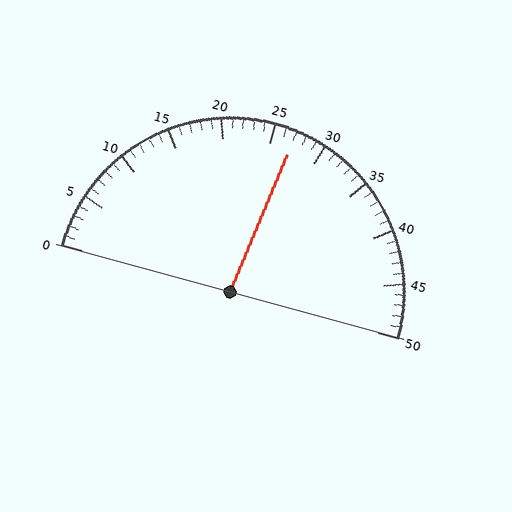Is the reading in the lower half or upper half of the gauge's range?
The reading is in the upper half of the range (0 to 50).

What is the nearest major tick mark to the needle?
The nearest major tick mark is 25.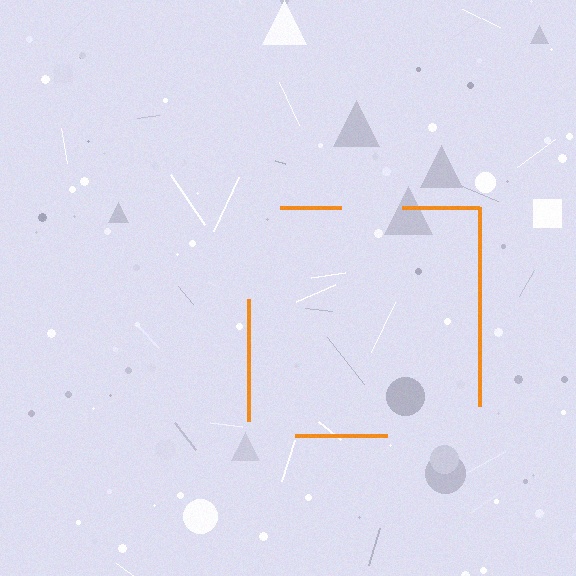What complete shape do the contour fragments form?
The contour fragments form a square.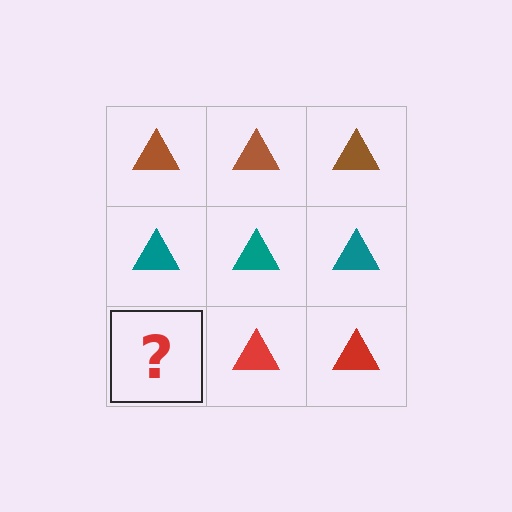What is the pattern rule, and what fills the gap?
The rule is that each row has a consistent color. The gap should be filled with a red triangle.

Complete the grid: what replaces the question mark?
The question mark should be replaced with a red triangle.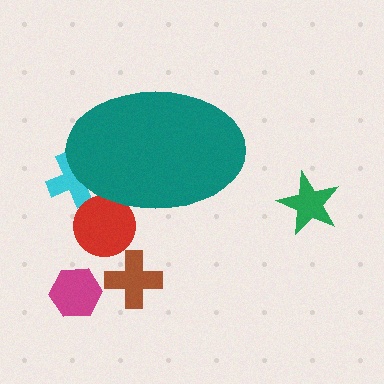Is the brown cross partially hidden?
No, the brown cross is fully visible.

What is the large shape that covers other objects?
A teal ellipse.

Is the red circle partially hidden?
Yes, the red circle is partially hidden behind the teal ellipse.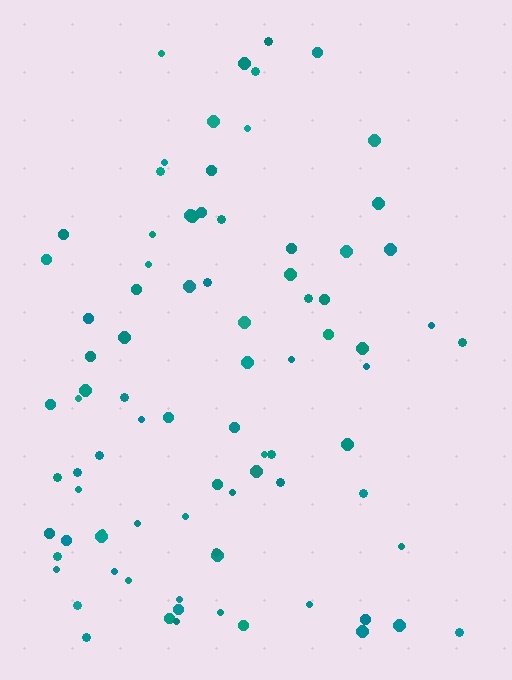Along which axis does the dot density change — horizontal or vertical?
Horizontal.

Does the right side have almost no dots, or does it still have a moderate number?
Still a moderate number, just noticeably fewer than the left.